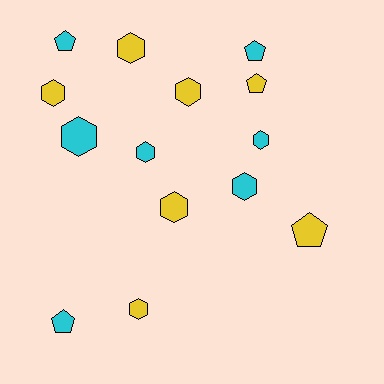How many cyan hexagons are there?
There are 4 cyan hexagons.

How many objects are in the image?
There are 14 objects.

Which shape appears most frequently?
Hexagon, with 9 objects.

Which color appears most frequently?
Cyan, with 7 objects.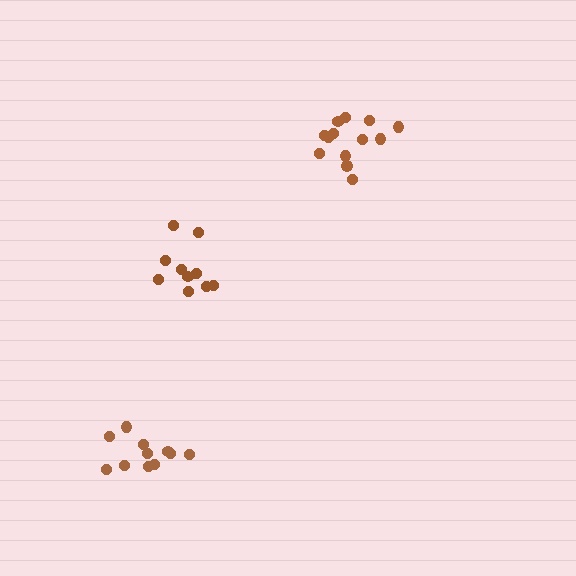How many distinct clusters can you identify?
There are 3 distinct clusters.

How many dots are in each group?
Group 1: 13 dots, Group 2: 11 dots, Group 3: 10 dots (34 total).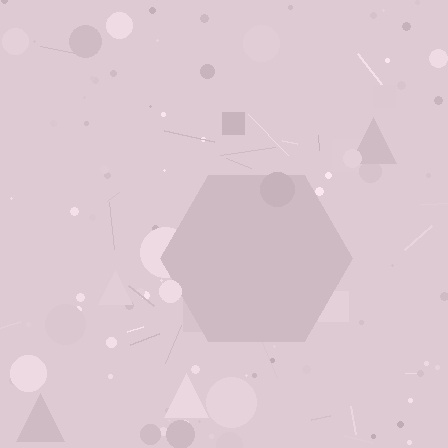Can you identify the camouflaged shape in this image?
The camouflaged shape is a hexagon.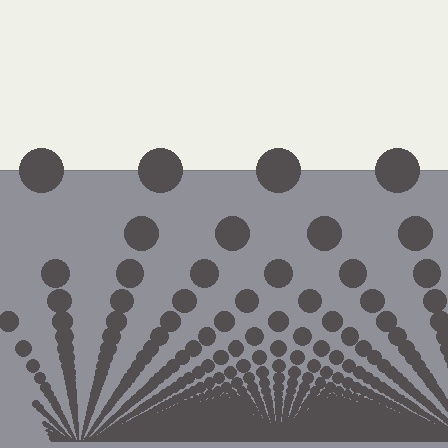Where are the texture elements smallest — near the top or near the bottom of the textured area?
Near the bottom.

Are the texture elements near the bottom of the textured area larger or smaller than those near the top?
Smaller. The gradient is inverted — elements near the bottom are smaller and denser.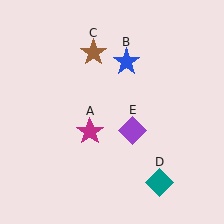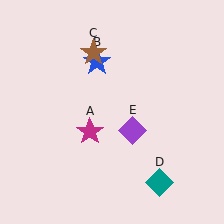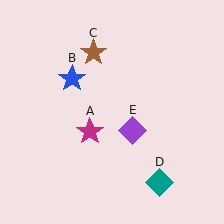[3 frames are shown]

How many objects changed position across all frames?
1 object changed position: blue star (object B).